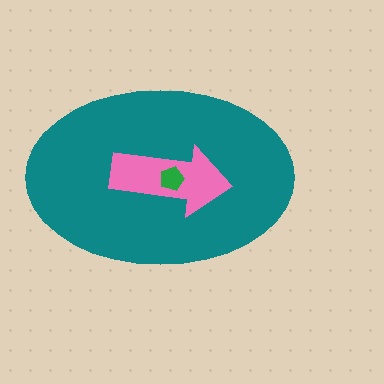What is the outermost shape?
The teal ellipse.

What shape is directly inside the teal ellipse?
The pink arrow.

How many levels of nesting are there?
3.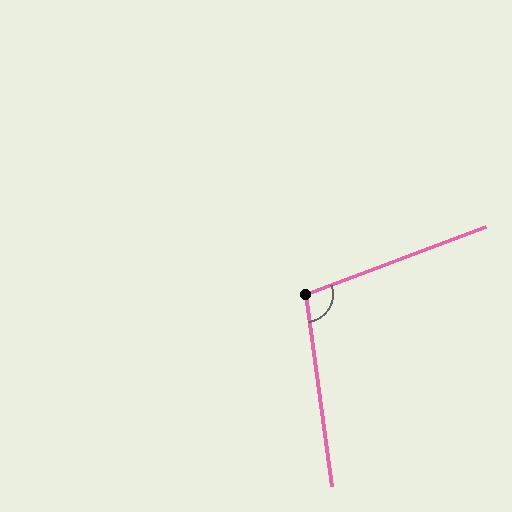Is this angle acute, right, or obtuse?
It is obtuse.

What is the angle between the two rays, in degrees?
Approximately 103 degrees.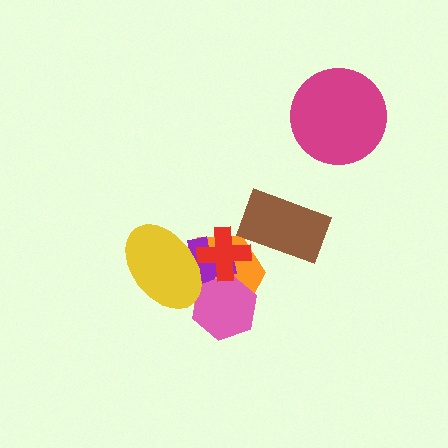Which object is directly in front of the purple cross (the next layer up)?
The pink hexagon is directly in front of the purple cross.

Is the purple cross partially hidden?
Yes, it is partially covered by another shape.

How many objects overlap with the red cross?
4 objects overlap with the red cross.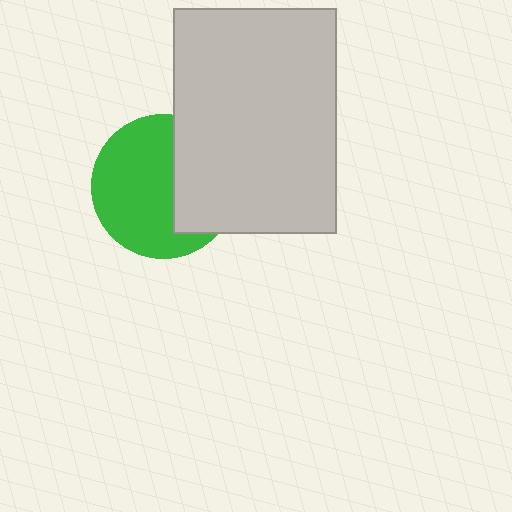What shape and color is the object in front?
The object in front is a light gray rectangle.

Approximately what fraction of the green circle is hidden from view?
Roughly 37% of the green circle is hidden behind the light gray rectangle.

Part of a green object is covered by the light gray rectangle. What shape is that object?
It is a circle.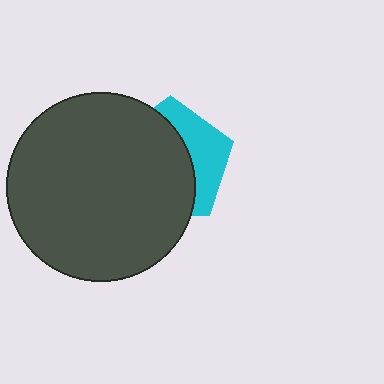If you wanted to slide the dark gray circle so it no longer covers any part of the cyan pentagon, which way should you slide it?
Slide it left — that is the most direct way to separate the two shapes.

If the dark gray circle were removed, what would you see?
You would see the complete cyan pentagon.